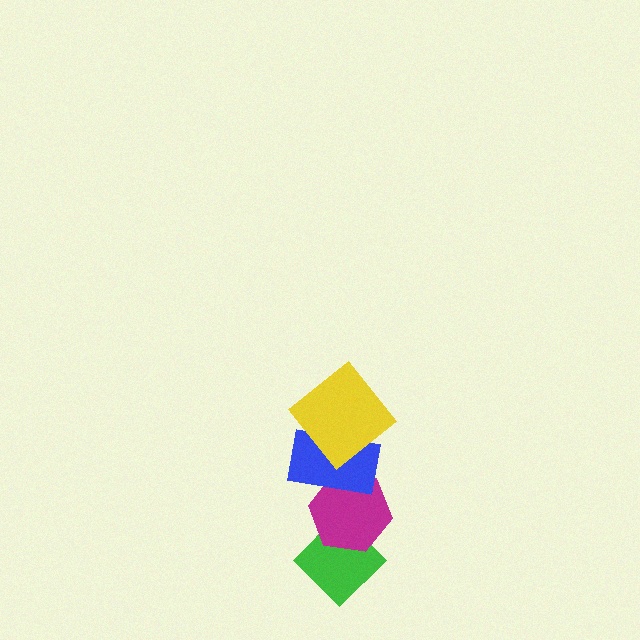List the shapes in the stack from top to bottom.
From top to bottom: the yellow diamond, the blue rectangle, the magenta hexagon, the green diamond.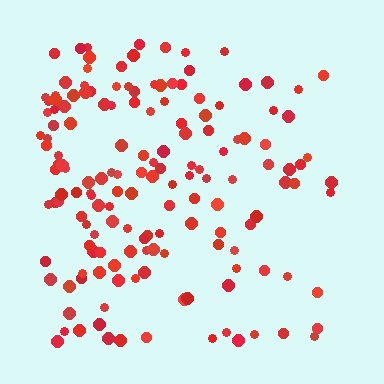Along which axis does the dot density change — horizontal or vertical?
Horizontal.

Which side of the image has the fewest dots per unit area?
The right.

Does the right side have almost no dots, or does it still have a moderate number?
Still a moderate number, just noticeably fewer than the left.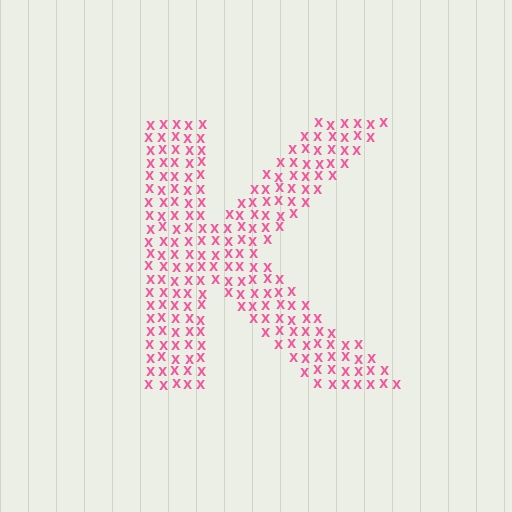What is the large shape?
The large shape is the letter K.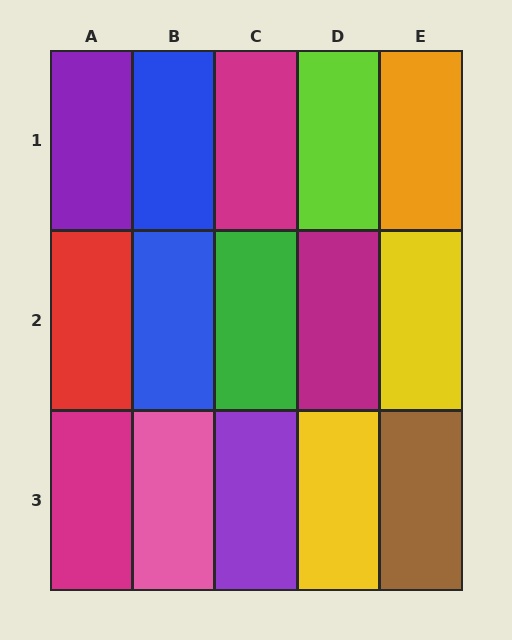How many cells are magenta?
3 cells are magenta.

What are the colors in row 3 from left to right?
Magenta, pink, purple, yellow, brown.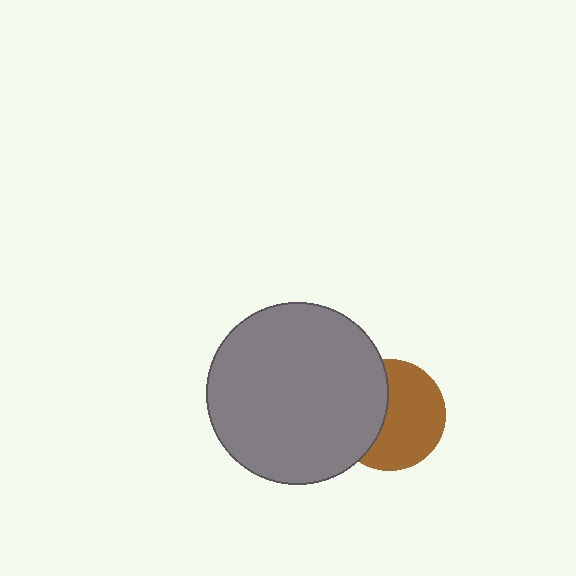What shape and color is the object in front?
The object in front is a gray circle.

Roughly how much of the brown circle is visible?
About half of it is visible (roughly 60%).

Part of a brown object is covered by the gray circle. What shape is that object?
It is a circle.